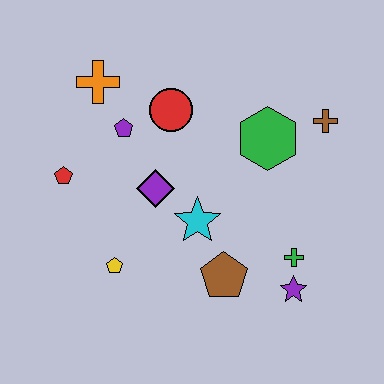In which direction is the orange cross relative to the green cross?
The orange cross is to the left of the green cross.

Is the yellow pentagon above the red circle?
No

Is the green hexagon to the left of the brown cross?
Yes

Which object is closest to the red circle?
The purple pentagon is closest to the red circle.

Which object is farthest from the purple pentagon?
The purple star is farthest from the purple pentagon.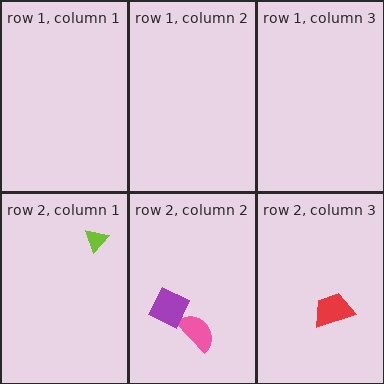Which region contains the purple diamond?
The row 2, column 2 region.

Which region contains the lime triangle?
The row 2, column 1 region.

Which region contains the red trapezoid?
The row 2, column 3 region.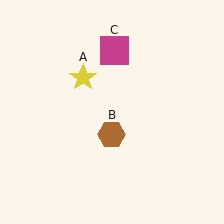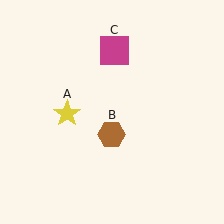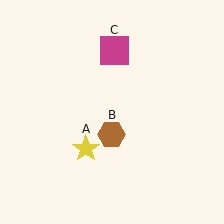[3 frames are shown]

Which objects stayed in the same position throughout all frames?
Brown hexagon (object B) and magenta square (object C) remained stationary.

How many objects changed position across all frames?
1 object changed position: yellow star (object A).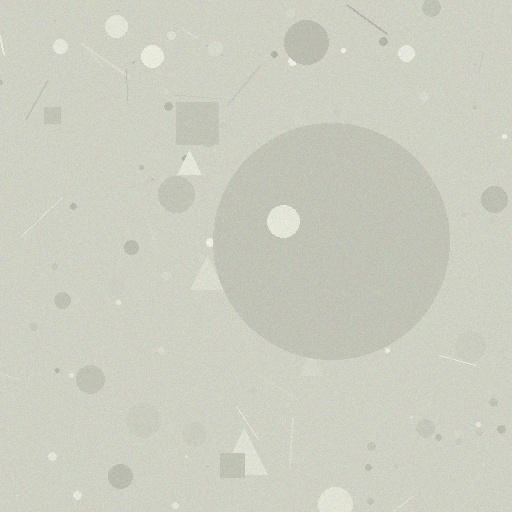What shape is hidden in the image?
A circle is hidden in the image.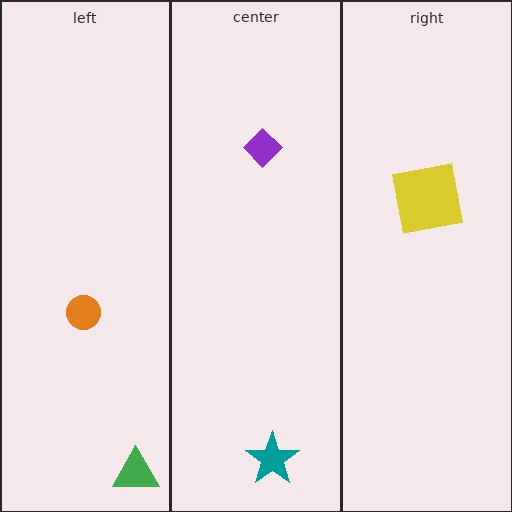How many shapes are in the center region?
2.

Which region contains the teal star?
The center region.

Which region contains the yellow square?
The right region.